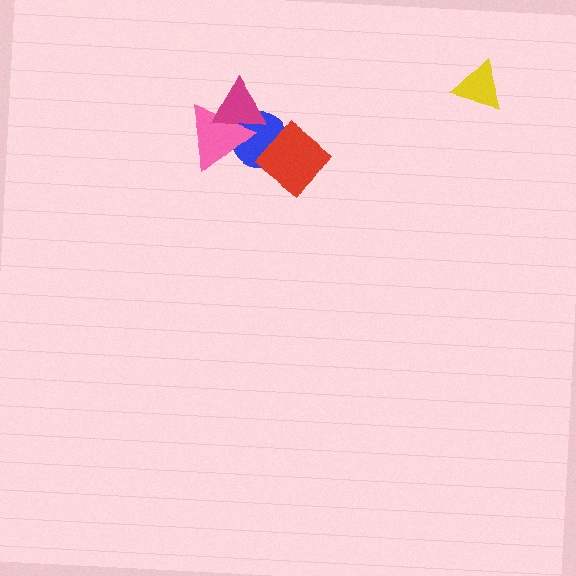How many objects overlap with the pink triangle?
2 objects overlap with the pink triangle.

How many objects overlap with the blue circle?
3 objects overlap with the blue circle.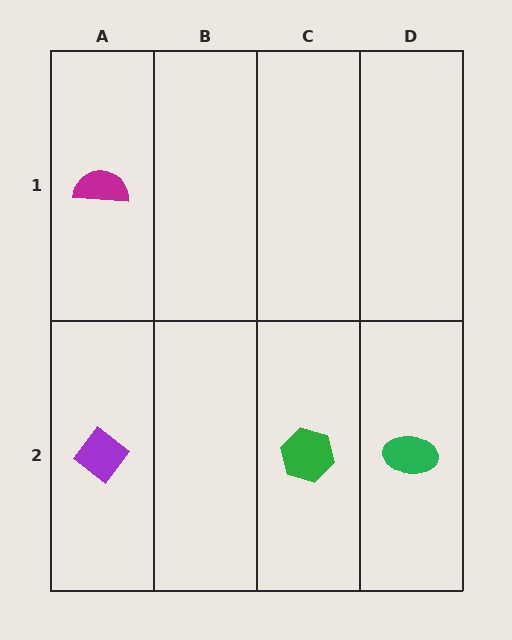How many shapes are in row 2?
3 shapes.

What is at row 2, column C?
A green hexagon.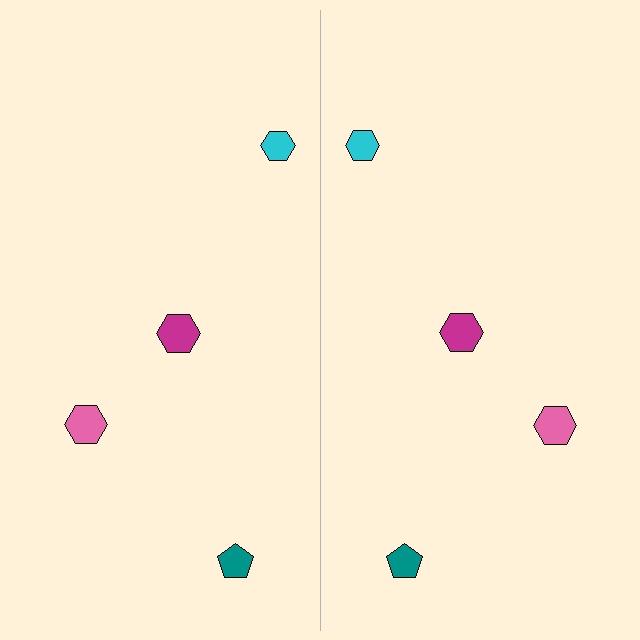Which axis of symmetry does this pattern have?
The pattern has a vertical axis of symmetry running through the center of the image.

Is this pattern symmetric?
Yes, this pattern has bilateral (reflection) symmetry.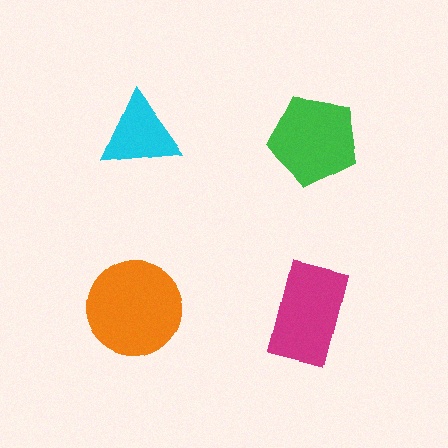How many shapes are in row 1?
2 shapes.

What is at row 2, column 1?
An orange circle.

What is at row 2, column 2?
A magenta rectangle.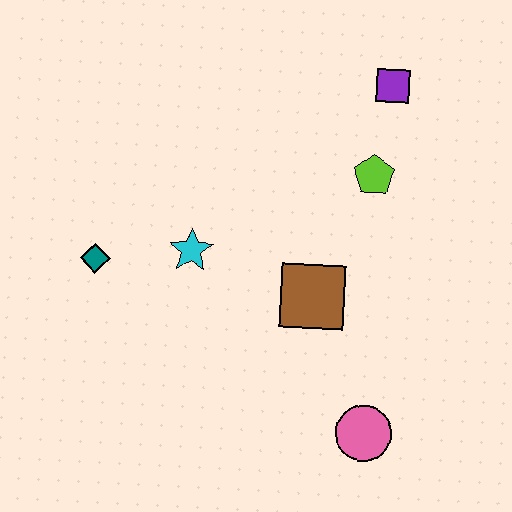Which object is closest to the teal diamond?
The cyan star is closest to the teal diamond.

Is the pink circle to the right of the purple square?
No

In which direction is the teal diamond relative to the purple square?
The teal diamond is to the left of the purple square.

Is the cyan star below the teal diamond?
No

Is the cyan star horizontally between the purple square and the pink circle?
No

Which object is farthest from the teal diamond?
The purple square is farthest from the teal diamond.